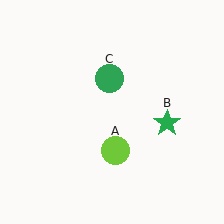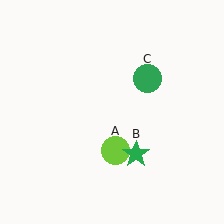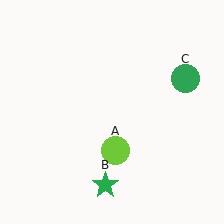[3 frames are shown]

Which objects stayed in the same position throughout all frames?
Lime circle (object A) remained stationary.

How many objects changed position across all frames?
2 objects changed position: green star (object B), green circle (object C).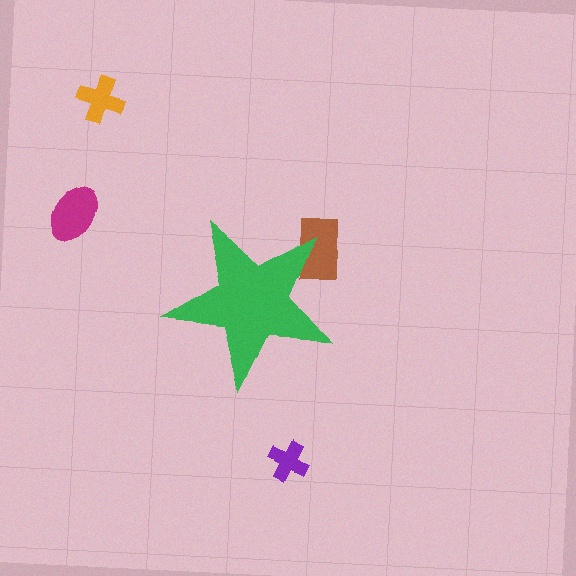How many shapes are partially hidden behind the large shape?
1 shape is partially hidden.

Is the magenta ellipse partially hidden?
No, the magenta ellipse is fully visible.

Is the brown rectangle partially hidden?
Yes, the brown rectangle is partially hidden behind the green star.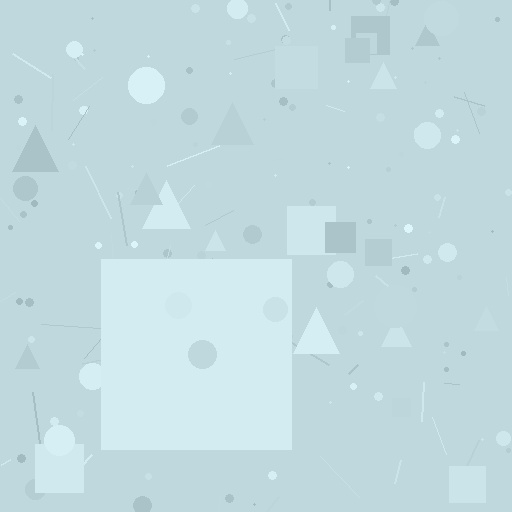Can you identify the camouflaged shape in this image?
The camouflaged shape is a square.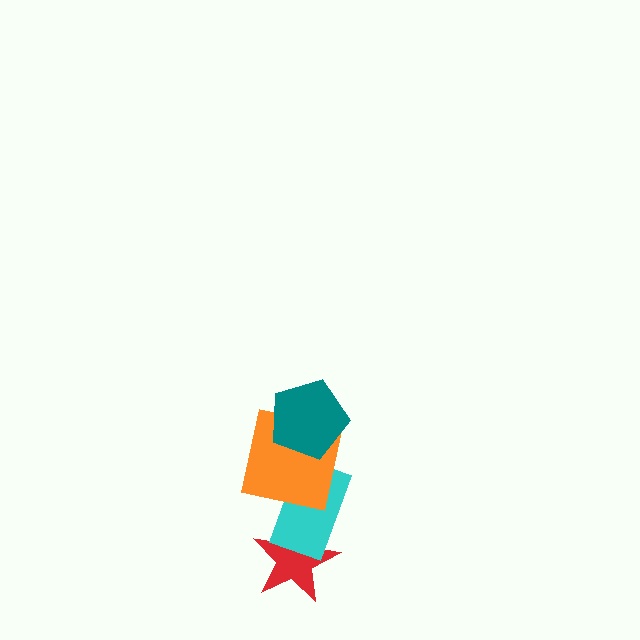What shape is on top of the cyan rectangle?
The orange square is on top of the cyan rectangle.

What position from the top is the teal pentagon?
The teal pentagon is 1st from the top.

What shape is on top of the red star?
The cyan rectangle is on top of the red star.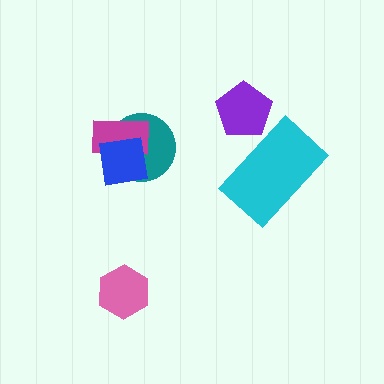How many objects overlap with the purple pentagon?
1 object overlaps with the purple pentagon.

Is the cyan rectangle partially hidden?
No, no other shape covers it.